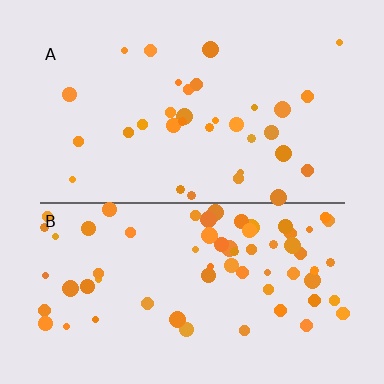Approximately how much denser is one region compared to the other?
Approximately 1.9× — region B over region A.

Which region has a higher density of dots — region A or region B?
B (the bottom).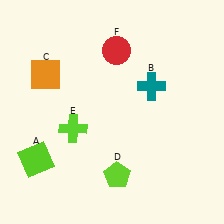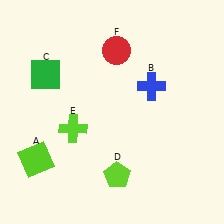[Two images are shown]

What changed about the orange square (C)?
In Image 1, C is orange. In Image 2, it changed to green.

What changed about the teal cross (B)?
In Image 1, B is teal. In Image 2, it changed to blue.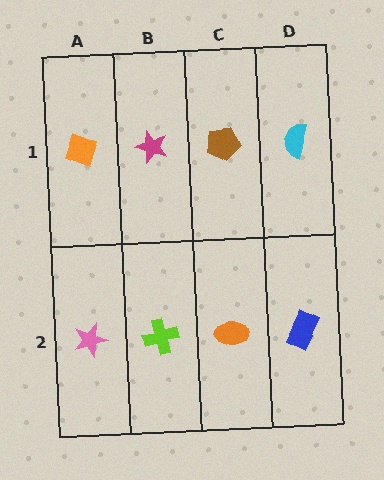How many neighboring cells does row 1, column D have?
2.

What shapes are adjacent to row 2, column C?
A brown pentagon (row 1, column C), a lime cross (row 2, column B), a blue rectangle (row 2, column D).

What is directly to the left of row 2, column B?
A pink star.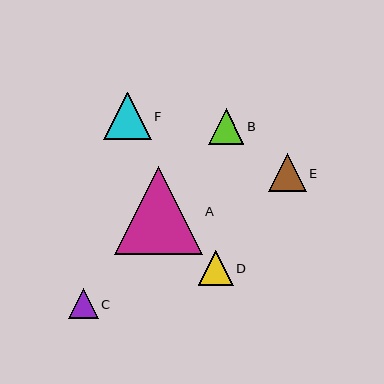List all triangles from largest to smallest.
From largest to smallest: A, F, E, B, D, C.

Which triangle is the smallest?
Triangle C is the smallest with a size of approximately 30 pixels.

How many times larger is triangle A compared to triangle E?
Triangle A is approximately 2.3 times the size of triangle E.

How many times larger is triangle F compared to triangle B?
Triangle F is approximately 1.3 times the size of triangle B.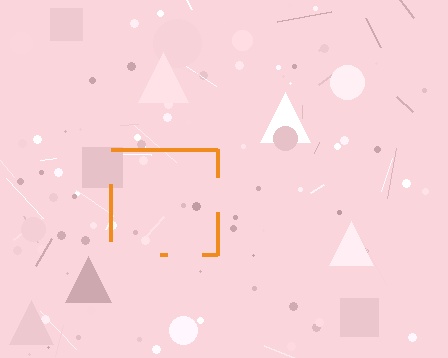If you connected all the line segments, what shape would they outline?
They would outline a square.